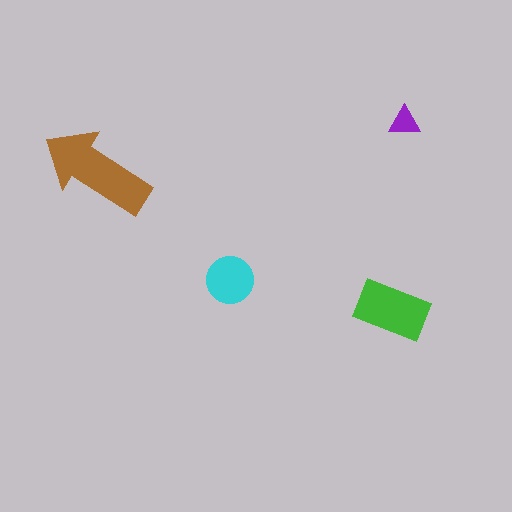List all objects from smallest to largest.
The purple triangle, the cyan circle, the green rectangle, the brown arrow.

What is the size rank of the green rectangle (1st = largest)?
2nd.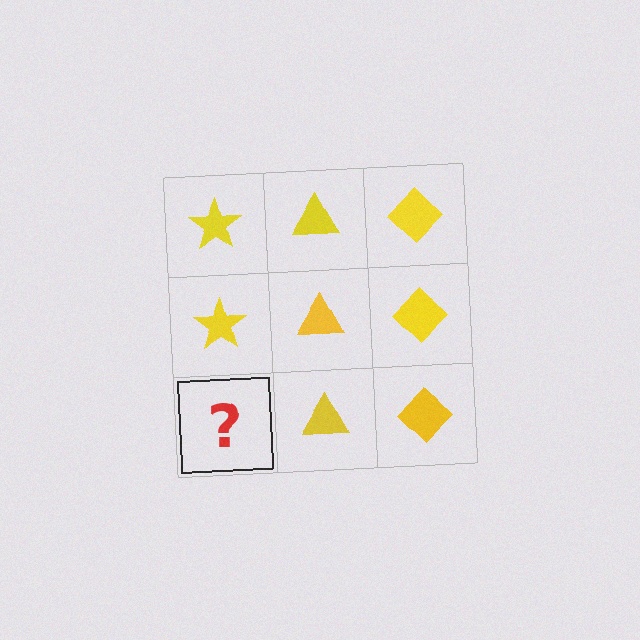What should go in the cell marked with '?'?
The missing cell should contain a yellow star.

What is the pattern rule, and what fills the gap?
The rule is that each column has a consistent shape. The gap should be filled with a yellow star.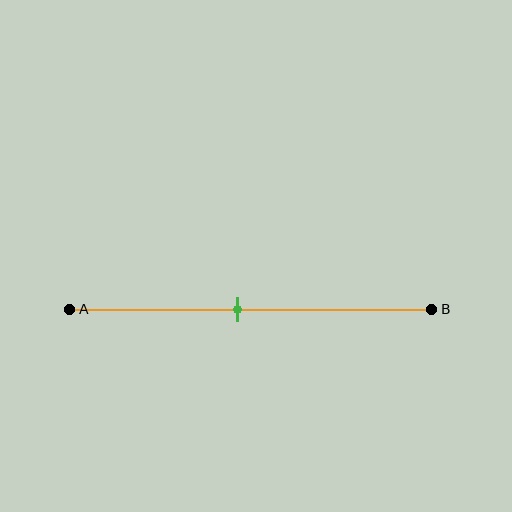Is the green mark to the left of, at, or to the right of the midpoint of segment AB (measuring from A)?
The green mark is to the left of the midpoint of segment AB.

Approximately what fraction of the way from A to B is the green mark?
The green mark is approximately 45% of the way from A to B.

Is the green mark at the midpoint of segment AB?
No, the mark is at about 45% from A, not at the 50% midpoint.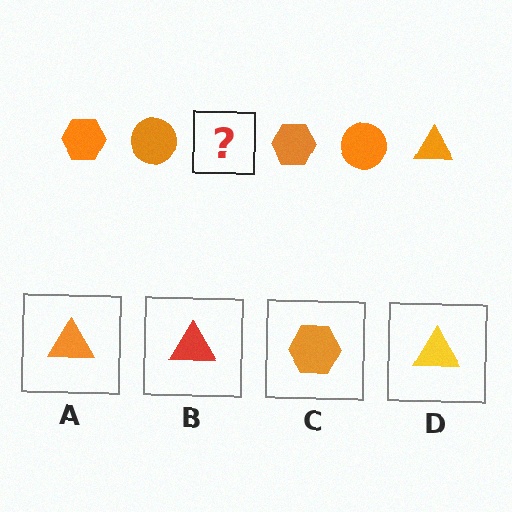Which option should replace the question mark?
Option A.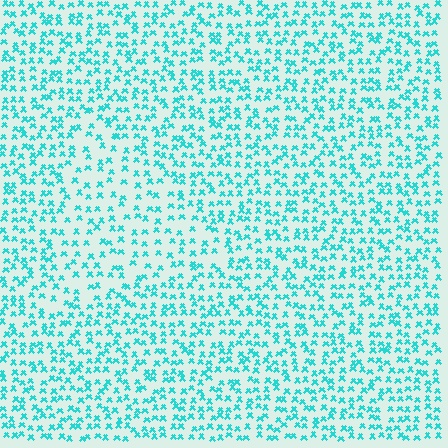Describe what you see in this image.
The image contains small cyan elements arranged at two different densities. A triangle-shaped region is visible where the elements are less densely packed than the surrounding area.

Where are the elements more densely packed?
The elements are more densely packed outside the triangle boundary.